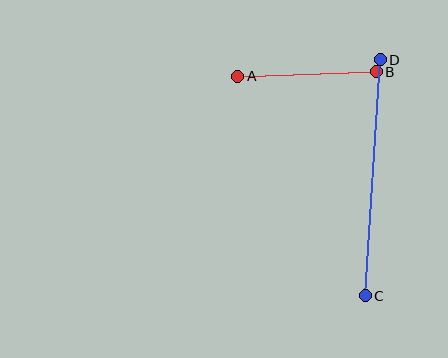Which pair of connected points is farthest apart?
Points C and D are farthest apart.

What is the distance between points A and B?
The distance is approximately 139 pixels.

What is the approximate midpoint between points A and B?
The midpoint is at approximately (307, 74) pixels.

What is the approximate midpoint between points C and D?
The midpoint is at approximately (373, 178) pixels.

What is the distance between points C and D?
The distance is approximately 236 pixels.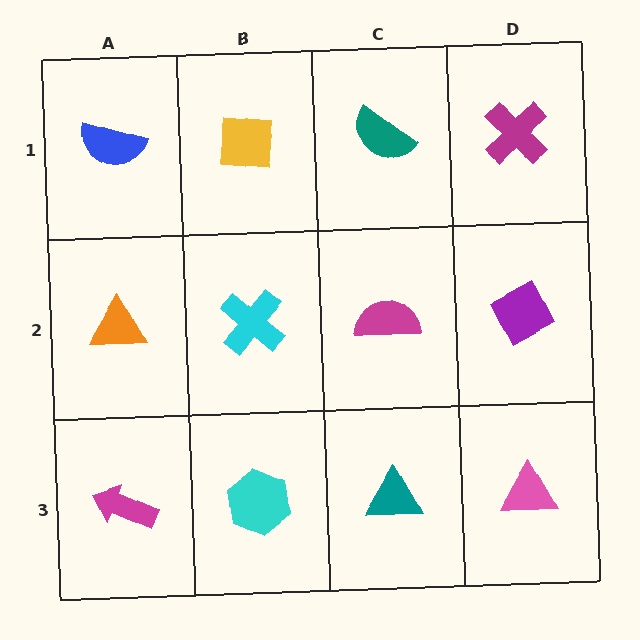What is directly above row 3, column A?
An orange triangle.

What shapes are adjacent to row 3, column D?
A purple diamond (row 2, column D), a teal triangle (row 3, column C).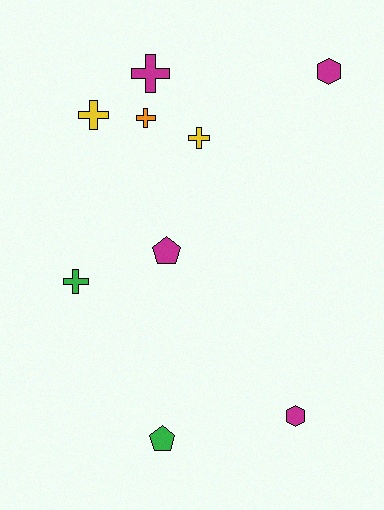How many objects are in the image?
There are 9 objects.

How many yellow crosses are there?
There are 2 yellow crosses.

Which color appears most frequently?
Magenta, with 4 objects.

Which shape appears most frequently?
Cross, with 5 objects.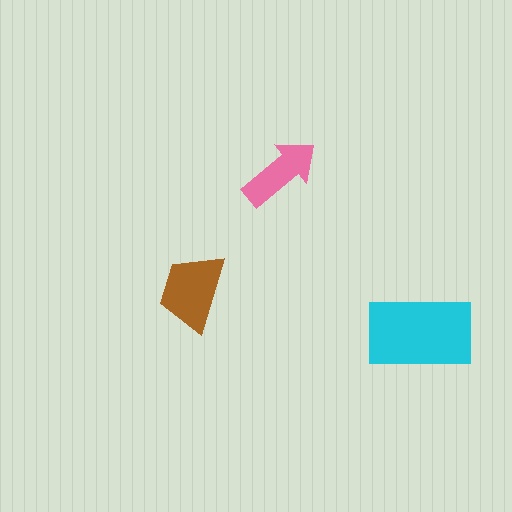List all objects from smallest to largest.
The pink arrow, the brown trapezoid, the cyan rectangle.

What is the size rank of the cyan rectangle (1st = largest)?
1st.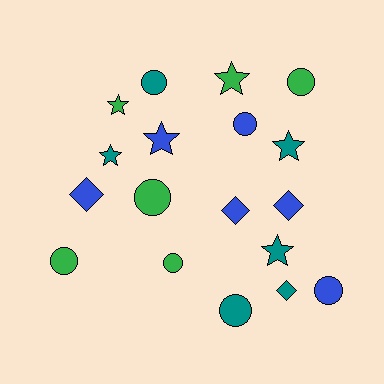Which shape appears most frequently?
Circle, with 8 objects.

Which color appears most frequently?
Blue, with 6 objects.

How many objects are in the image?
There are 18 objects.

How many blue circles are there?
There are 2 blue circles.